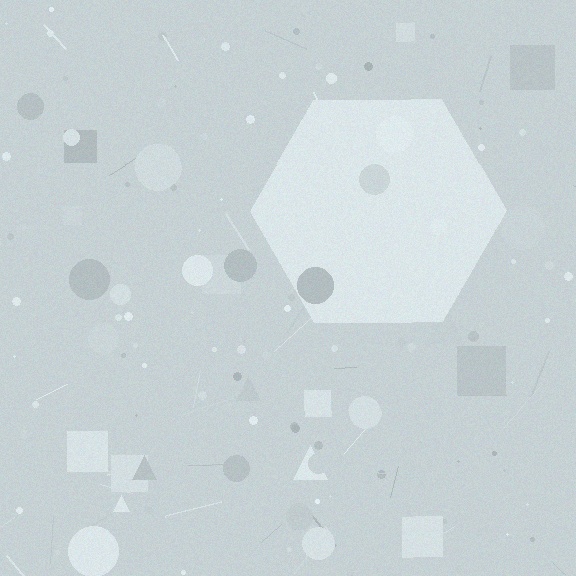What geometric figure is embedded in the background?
A hexagon is embedded in the background.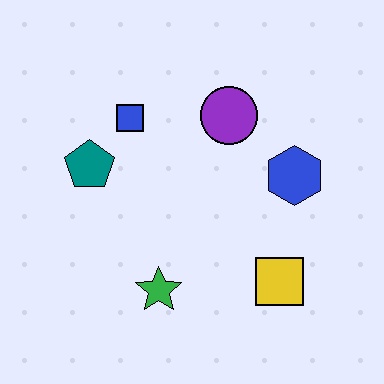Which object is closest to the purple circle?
The blue hexagon is closest to the purple circle.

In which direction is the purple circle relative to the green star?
The purple circle is above the green star.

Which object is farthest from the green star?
The purple circle is farthest from the green star.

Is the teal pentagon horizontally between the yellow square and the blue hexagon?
No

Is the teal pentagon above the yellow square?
Yes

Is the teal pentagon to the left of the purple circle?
Yes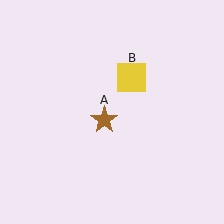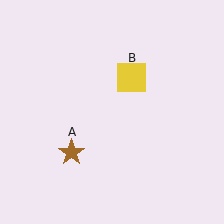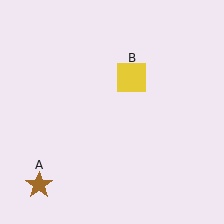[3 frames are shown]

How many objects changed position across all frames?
1 object changed position: brown star (object A).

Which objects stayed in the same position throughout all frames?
Yellow square (object B) remained stationary.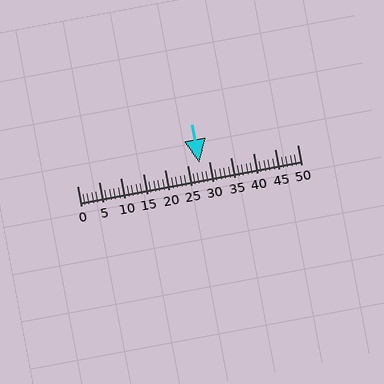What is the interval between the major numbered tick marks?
The major tick marks are spaced 5 units apart.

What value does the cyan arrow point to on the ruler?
The cyan arrow points to approximately 28.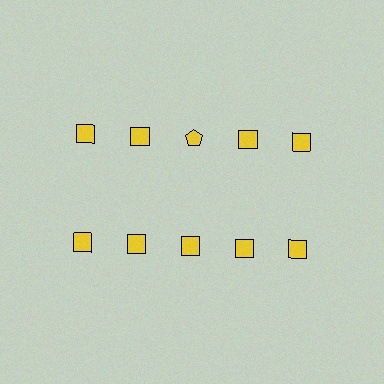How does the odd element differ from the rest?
It has a different shape: pentagon instead of square.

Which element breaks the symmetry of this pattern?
The yellow pentagon in the top row, center column breaks the symmetry. All other shapes are yellow squares.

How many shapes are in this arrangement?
There are 10 shapes arranged in a grid pattern.